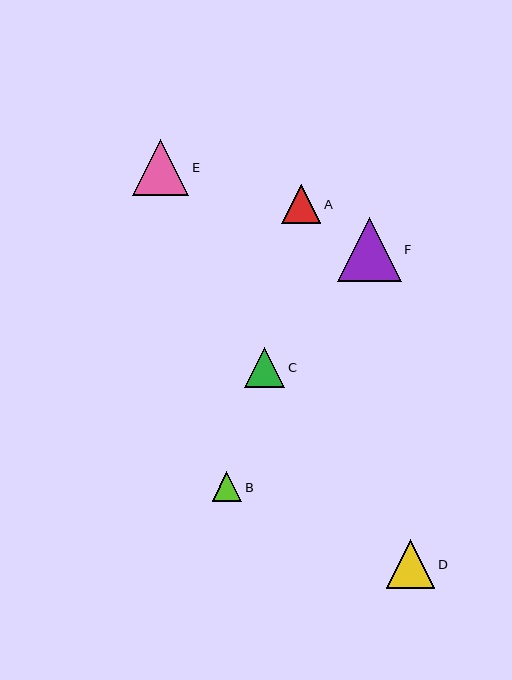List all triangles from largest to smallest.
From largest to smallest: F, E, D, C, A, B.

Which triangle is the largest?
Triangle F is the largest with a size of approximately 63 pixels.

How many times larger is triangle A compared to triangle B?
Triangle A is approximately 1.3 times the size of triangle B.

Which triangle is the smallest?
Triangle B is the smallest with a size of approximately 30 pixels.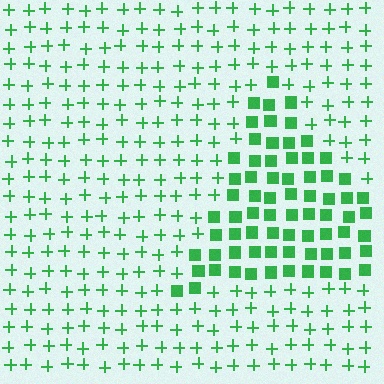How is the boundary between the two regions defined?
The boundary is defined by a change in element shape: squares inside vs. plus signs outside. All elements share the same color and spacing.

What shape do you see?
I see a triangle.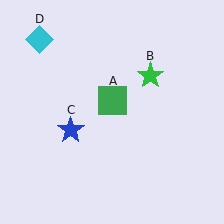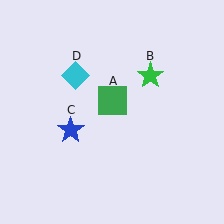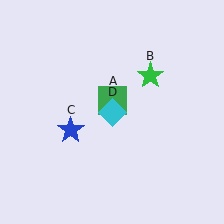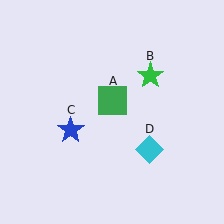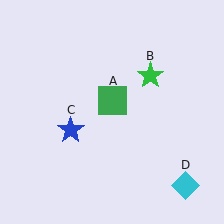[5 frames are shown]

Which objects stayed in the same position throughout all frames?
Green square (object A) and green star (object B) and blue star (object C) remained stationary.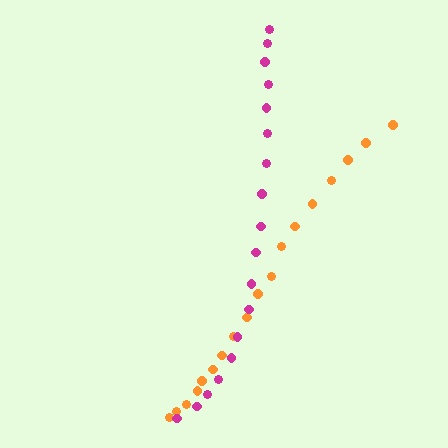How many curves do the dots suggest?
There are 2 distinct paths.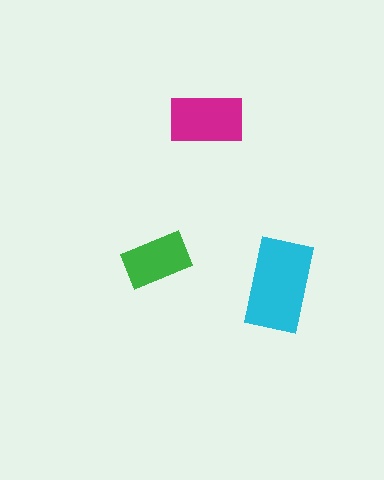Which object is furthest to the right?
The cyan rectangle is rightmost.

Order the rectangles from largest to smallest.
the cyan one, the magenta one, the green one.